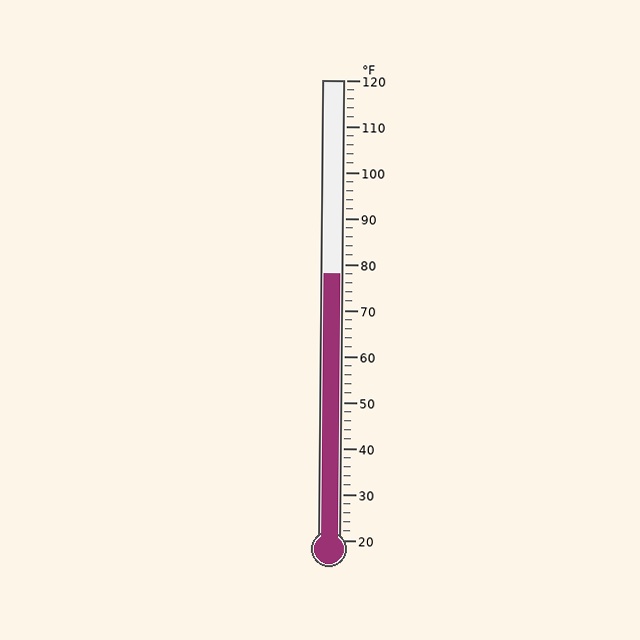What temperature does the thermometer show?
The thermometer shows approximately 78°F.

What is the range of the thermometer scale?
The thermometer scale ranges from 20°F to 120°F.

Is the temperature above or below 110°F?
The temperature is below 110°F.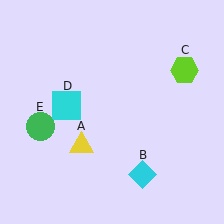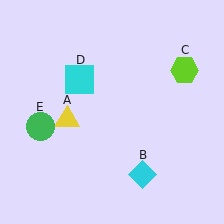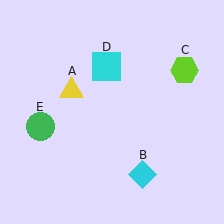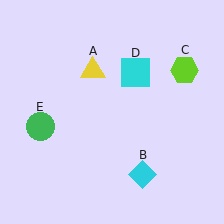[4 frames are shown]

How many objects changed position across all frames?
2 objects changed position: yellow triangle (object A), cyan square (object D).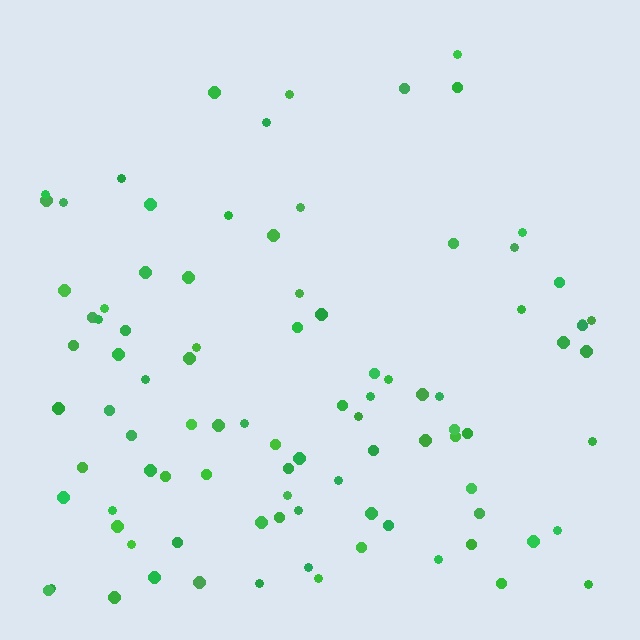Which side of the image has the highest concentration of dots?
The bottom.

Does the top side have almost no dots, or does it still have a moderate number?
Still a moderate number, just noticeably fewer than the bottom.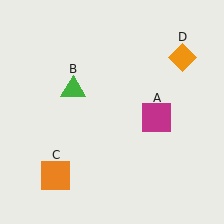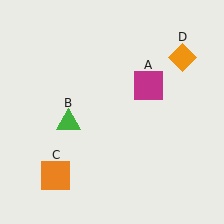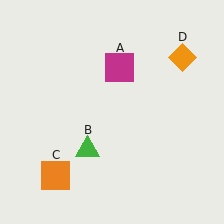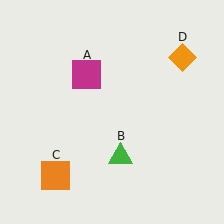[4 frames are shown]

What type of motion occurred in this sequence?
The magenta square (object A), green triangle (object B) rotated counterclockwise around the center of the scene.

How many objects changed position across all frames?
2 objects changed position: magenta square (object A), green triangle (object B).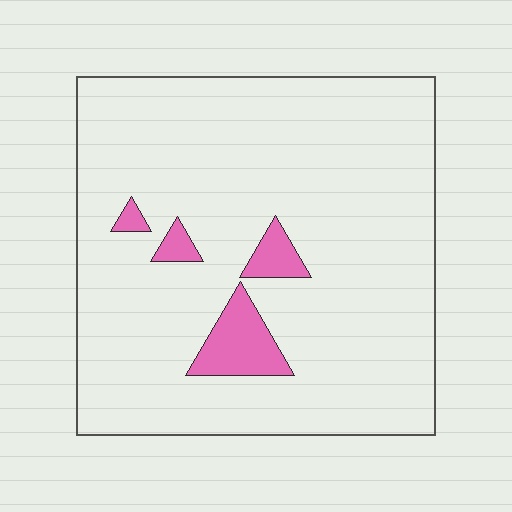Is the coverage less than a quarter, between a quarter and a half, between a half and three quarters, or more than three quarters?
Less than a quarter.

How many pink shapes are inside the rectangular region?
4.